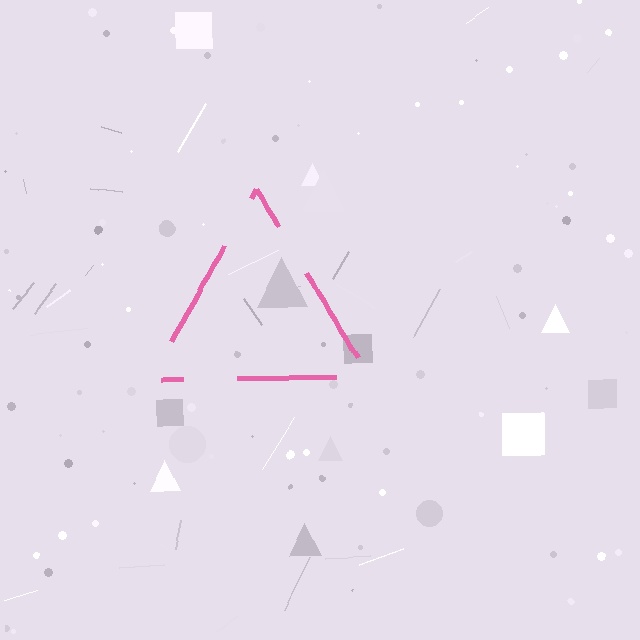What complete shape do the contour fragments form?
The contour fragments form a triangle.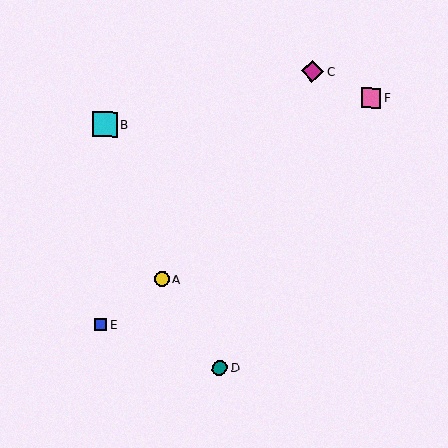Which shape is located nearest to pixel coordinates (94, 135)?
The cyan square (labeled B) at (105, 124) is nearest to that location.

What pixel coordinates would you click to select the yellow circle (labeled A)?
Click at (162, 279) to select the yellow circle A.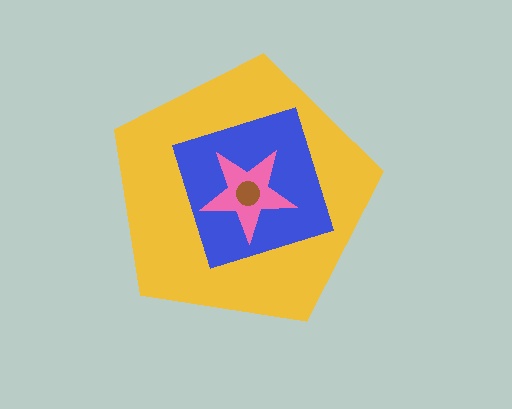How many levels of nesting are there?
4.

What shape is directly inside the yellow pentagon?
The blue diamond.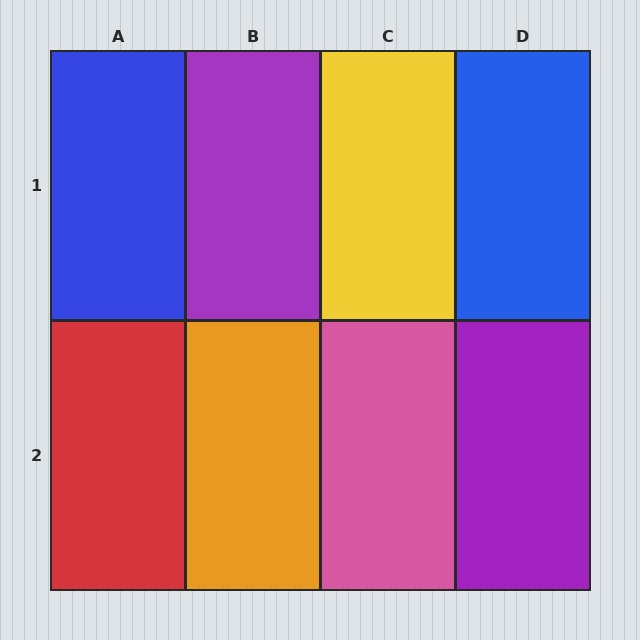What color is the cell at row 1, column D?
Blue.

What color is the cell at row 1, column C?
Yellow.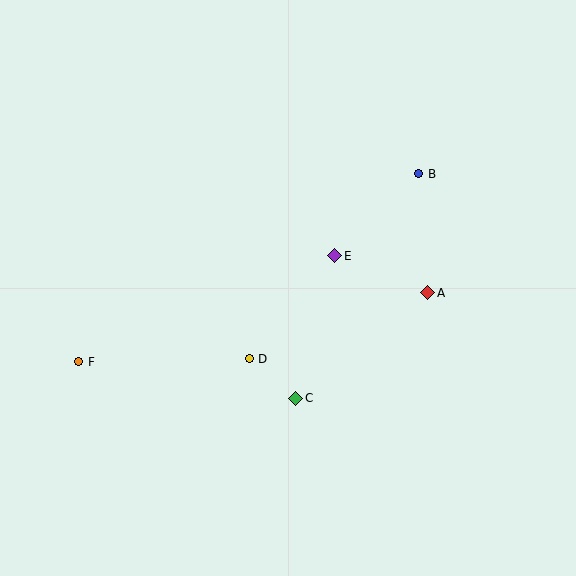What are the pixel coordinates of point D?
Point D is at (249, 359).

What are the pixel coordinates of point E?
Point E is at (335, 256).